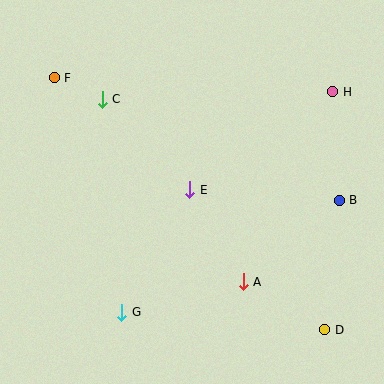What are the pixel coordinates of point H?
Point H is at (333, 92).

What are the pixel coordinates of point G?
Point G is at (122, 312).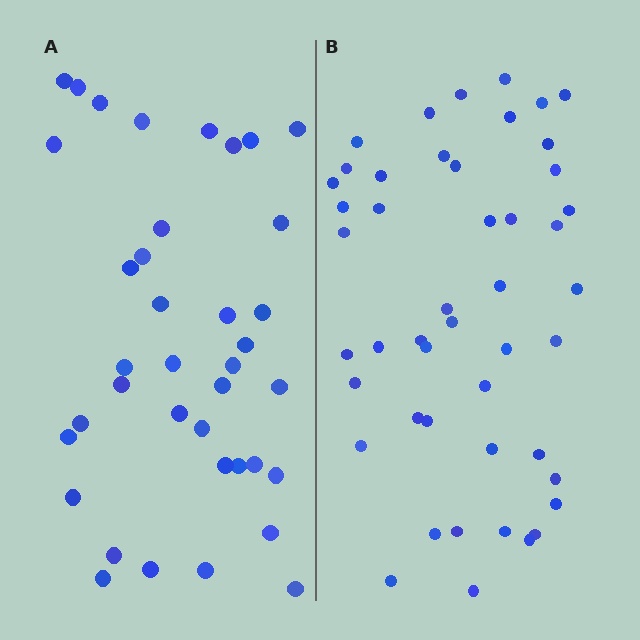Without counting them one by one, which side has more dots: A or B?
Region B (the right region) has more dots.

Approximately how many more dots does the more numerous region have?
Region B has roughly 8 or so more dots than region A.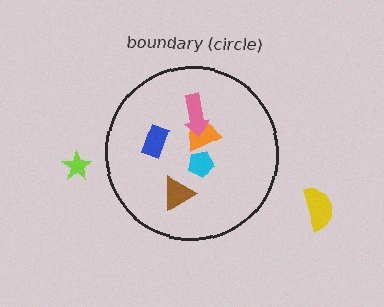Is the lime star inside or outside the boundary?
Outside.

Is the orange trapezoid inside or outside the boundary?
Inside.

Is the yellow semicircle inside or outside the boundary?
Outside.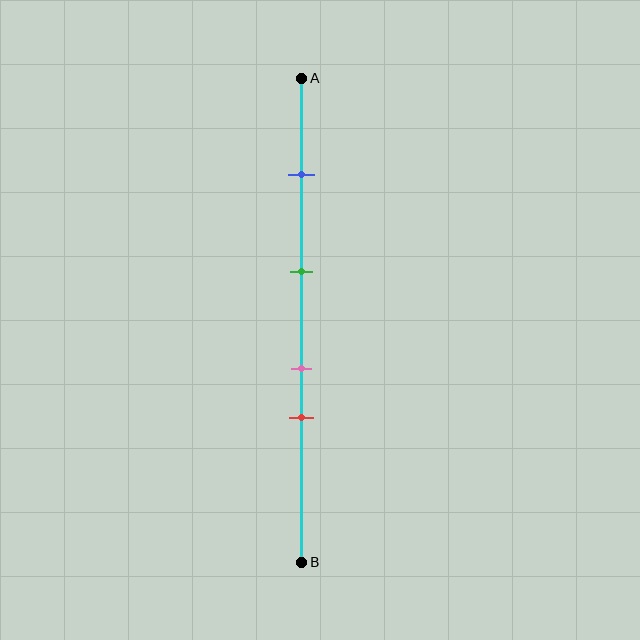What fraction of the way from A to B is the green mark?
The green mark is approximately 40% (0.4) of the way from A to B.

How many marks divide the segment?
There are 4 marks dividing the segment.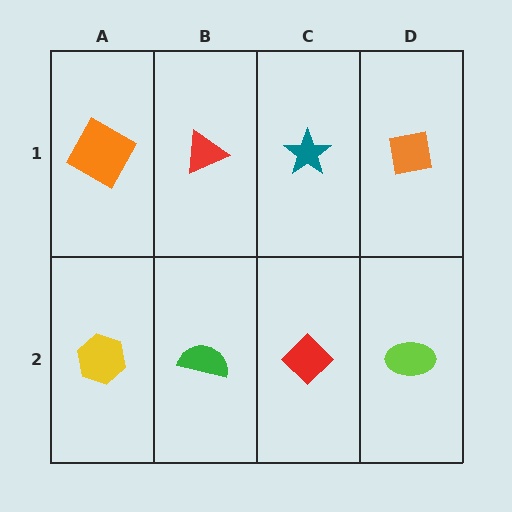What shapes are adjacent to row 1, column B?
A green semicircle (row 2, column B), an orange square (row 1, column A), a teal star (row 1, column C).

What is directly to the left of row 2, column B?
A yellow hexagon.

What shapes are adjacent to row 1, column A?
A yellow hexagon (row 2, column A), a red triangle (row 1, column B).